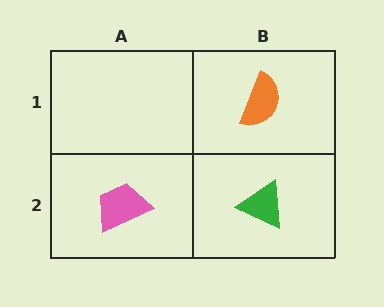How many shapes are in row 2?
2 shapes.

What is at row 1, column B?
An orange semicircle.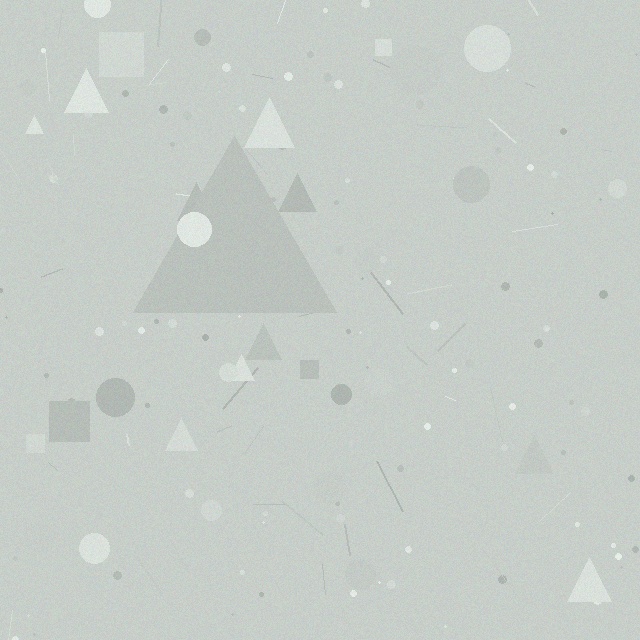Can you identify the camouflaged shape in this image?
The camouflaged shape is a triangle.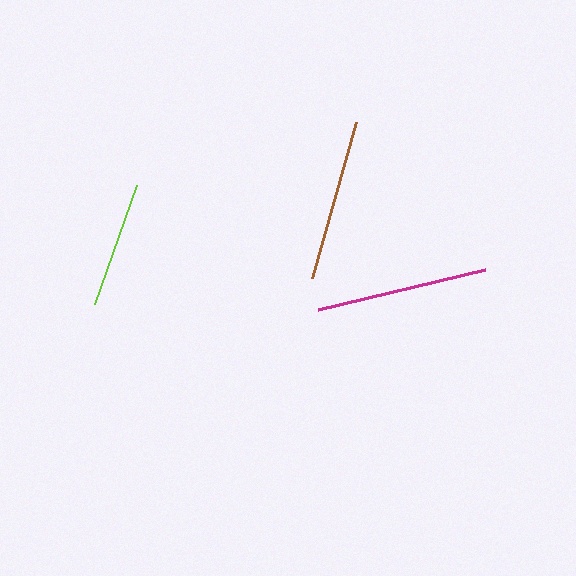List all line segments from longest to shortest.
From longest to shortest: magenta, brown, lime.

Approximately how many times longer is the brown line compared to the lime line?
The brown line is approximately 1.3 times the length of the lime line.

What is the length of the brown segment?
The brown segment is approximately 162 pixels long.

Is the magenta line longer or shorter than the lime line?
The magenta line is longer than the lime line.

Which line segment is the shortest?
The lime line is the shortest at approximately 127 pixels.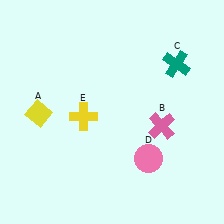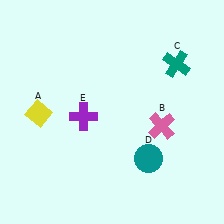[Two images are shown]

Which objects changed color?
D changed from pink to teal. E changed from yellow to purple.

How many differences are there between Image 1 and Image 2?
There are 2 differences between the two images.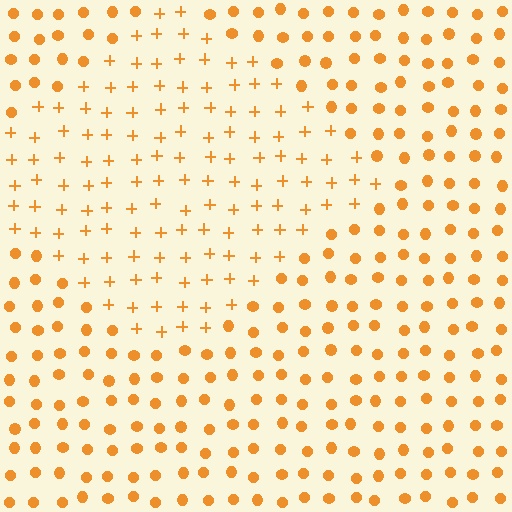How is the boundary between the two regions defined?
The boundary is defined by a change in element shape: plus signs inside vs. circles outside. All elements share the same color and spacing.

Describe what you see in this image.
The image is filled with small orange elements arranged in a uniform grid. A diamond-shaped region contains plus signs, while the surrounding area contains circles. The boundary is defined purely by the change in element shape.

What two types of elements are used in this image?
The image uses plus signs inside the diamond region and circles outside it.